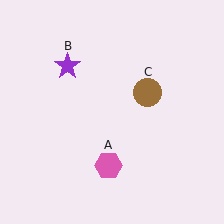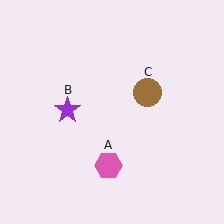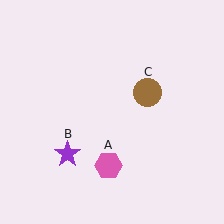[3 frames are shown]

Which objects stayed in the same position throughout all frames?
Pink hexagon (object A) and brown circle (object C) remained stationary.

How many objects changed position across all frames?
1 object changed position: purple star (object B).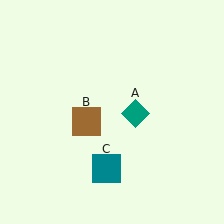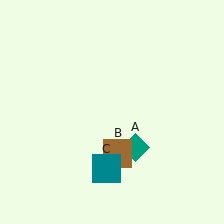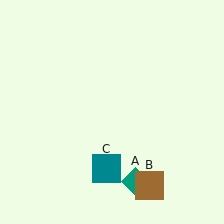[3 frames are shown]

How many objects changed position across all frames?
2 objects changed position: teal diamond (object A), brown square (object B).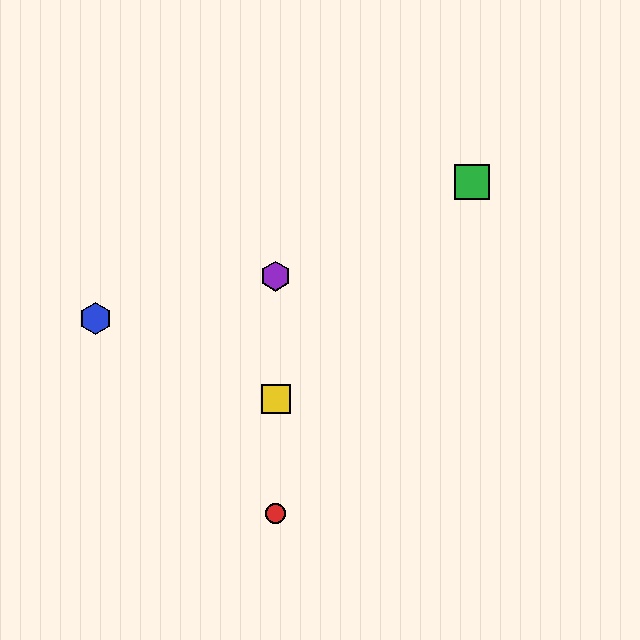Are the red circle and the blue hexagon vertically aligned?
No, the red circle is at x≈276 and the blue hexagon is at x≈95.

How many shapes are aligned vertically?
3 shapes (the red circle, the yellow square, the purple hexagon) are aligned vertically.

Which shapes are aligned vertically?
The red circle, the yellow square, the purple hexagon are aligned vertically.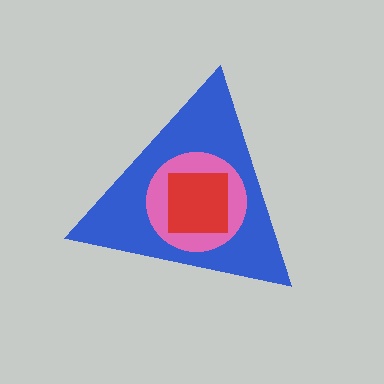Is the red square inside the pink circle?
Yes.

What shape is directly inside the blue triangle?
The pink circle.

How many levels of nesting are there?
3.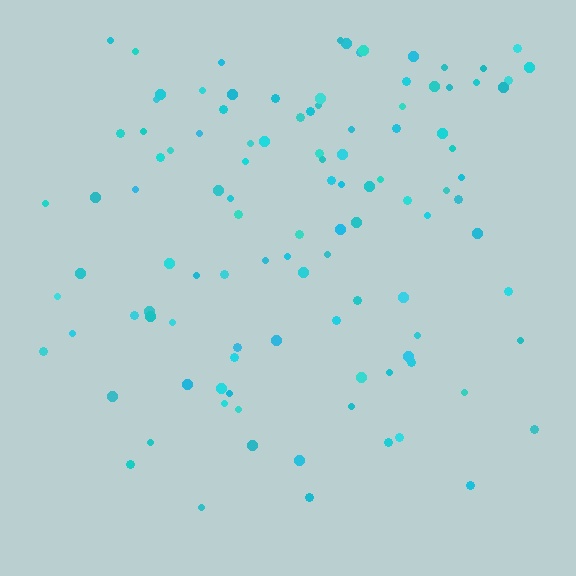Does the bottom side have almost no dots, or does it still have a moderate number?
Still a moderate number, just noticeably fewer than the top.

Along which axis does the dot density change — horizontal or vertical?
Vertical.